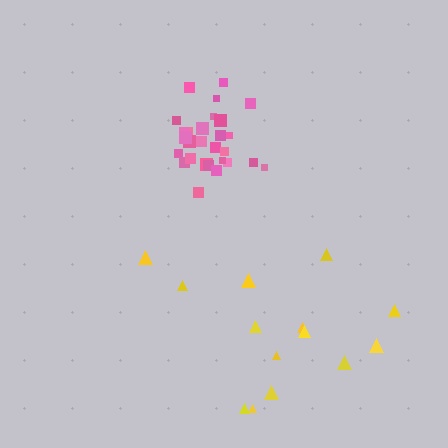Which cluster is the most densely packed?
Pink.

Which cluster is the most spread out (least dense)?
Yellow.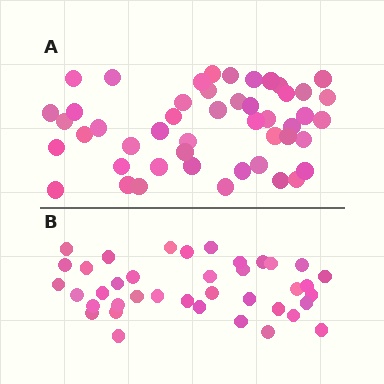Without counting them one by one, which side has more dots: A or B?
Region A (the top region) has more dots.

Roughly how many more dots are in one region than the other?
Region A has roughly 8 or so more dots than region B.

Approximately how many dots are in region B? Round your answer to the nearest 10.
About 40 dots. (The exact count is 39, which rounds to 40.)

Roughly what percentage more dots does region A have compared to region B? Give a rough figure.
About 25% more.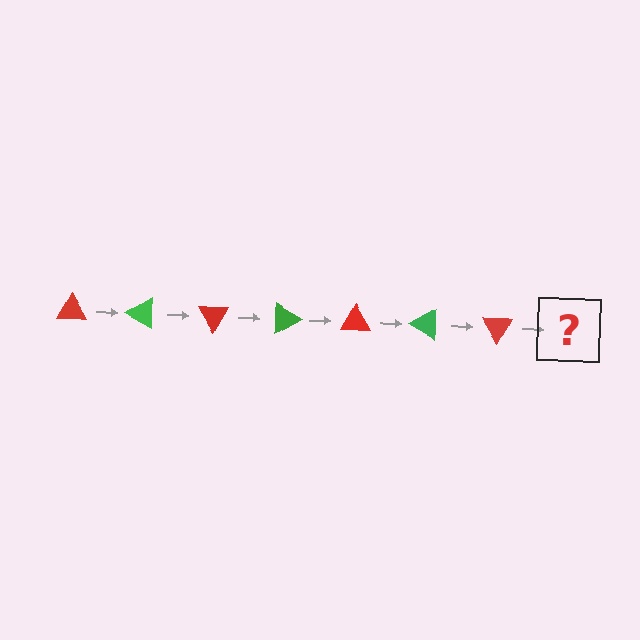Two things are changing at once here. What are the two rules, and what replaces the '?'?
The two rules are that it rotates 30 degrees each step and the color cycles through red and green. The '?' should be a green triangle, rotated 210 degrees from the start.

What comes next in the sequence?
The next element should be a green triangle, rotated 210 degrees from the start.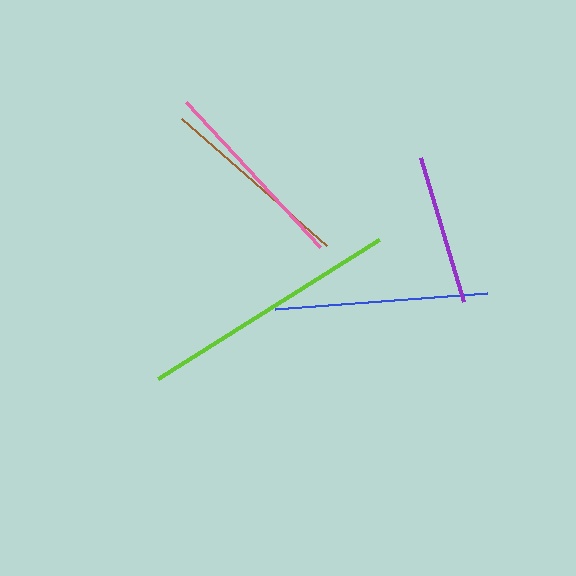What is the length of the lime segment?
The lime segment is approximately 262 pixels long.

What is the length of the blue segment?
The blue segment is approximately 213 pixels long.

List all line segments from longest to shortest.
From longest to shortest: lime, blue, pink, brown, purple.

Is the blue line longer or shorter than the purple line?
The blue line is longer than the purple line.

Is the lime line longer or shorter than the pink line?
The lime line is longer than the pink line.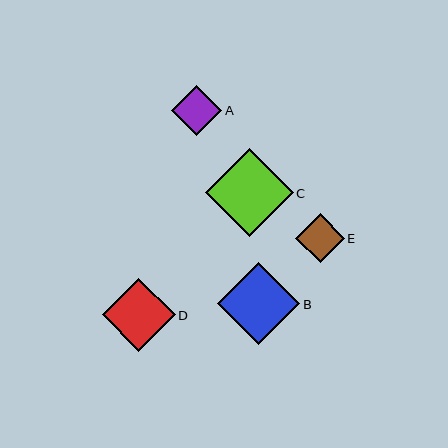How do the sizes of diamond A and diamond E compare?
Diamond A and diamond E are approximately the same size.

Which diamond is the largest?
Diamond C is the largest with a size of approximately 88 pixels.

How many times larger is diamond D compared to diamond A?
Diamond D is approximately 1.4 times the size of diamond A.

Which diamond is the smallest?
Diamond E is the smallest with a size of approximately 49 pixels.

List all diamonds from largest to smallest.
From largest to smallest: C, B, D, A, E.